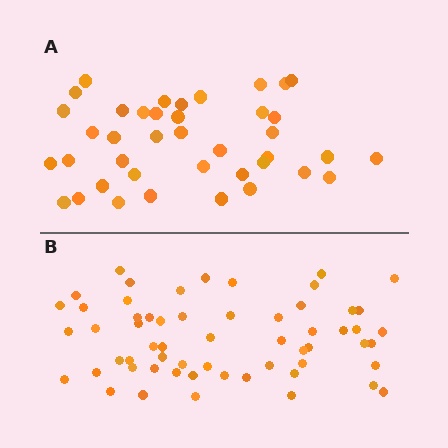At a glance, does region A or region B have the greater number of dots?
Region B (the bottom region) has more dots.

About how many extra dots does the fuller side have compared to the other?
Region B has approximately 20 more dots than region A.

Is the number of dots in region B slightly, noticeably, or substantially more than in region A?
Region B has substantially more. The ratio is roughly 1.5 to 1.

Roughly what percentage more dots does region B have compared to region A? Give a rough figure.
About 50% more.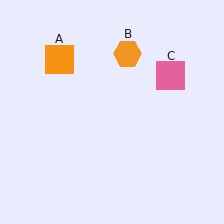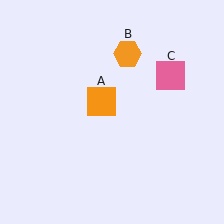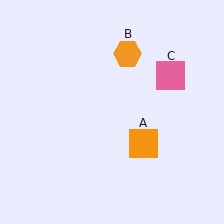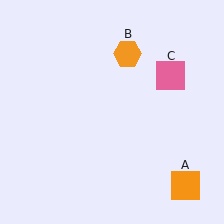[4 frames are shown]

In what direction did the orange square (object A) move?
The orange square (object A) moved down and to the right.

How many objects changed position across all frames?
1 object changed position: orange square (object A).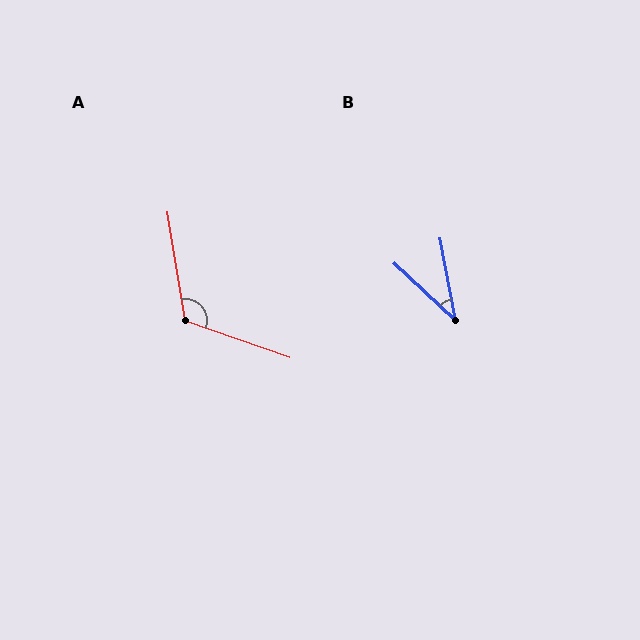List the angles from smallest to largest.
B (37°), A (118°).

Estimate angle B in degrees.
Approximately 37 degrees.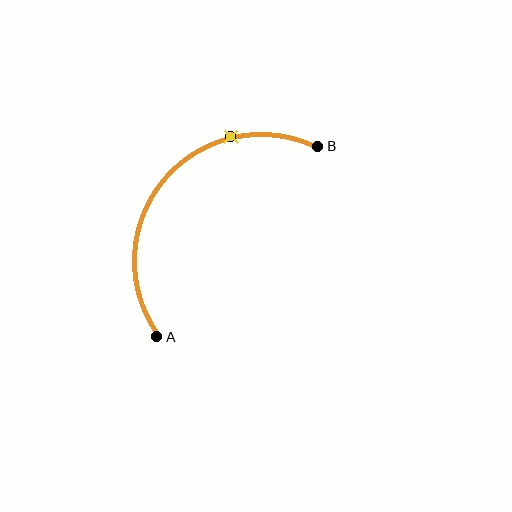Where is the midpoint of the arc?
The arc midpoint is the point on the curve farthest from the straight line joining A and B. It sits above and to the left of that line.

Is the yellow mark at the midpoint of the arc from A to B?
No. The yellow mark lies on the arc but is closer to endpoint B. The arc midpoint would be at the point on the curve equidistant along the arc from both A and B.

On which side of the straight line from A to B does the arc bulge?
The arc bulges above and to the left of the straight line connecting A and B.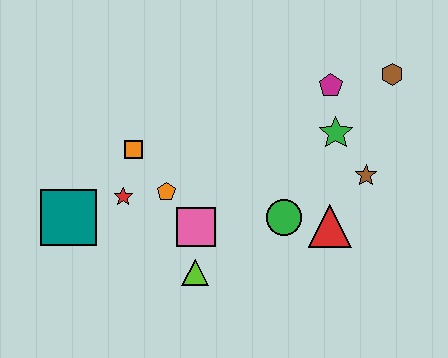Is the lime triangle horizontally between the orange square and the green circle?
Yes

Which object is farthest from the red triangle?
The teal square is farthest from the red triangle.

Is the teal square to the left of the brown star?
Yes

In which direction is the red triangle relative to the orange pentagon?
The red triangle is to the right of the orange pentagon.